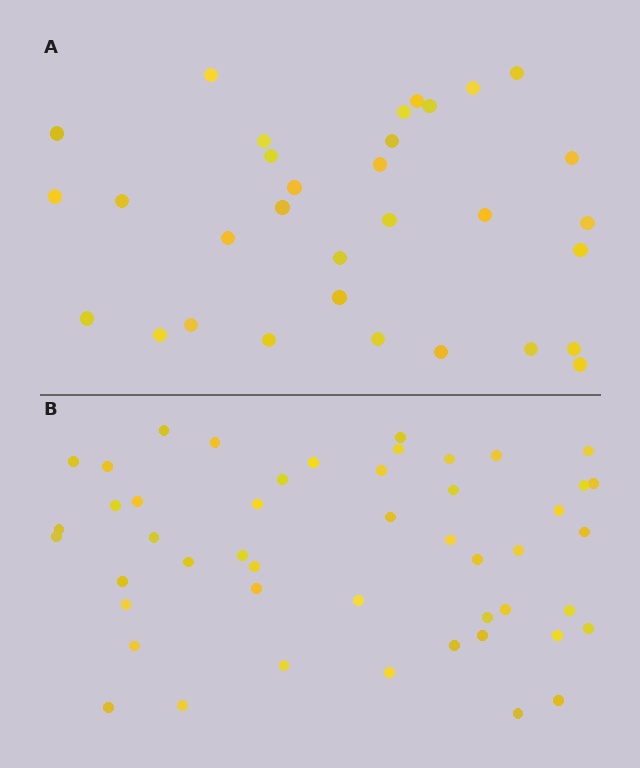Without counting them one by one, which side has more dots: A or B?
Region B (the bottom region) has more dots.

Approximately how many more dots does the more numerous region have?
Region B has approximately 15 more dots than region A.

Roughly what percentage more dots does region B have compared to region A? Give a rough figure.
About 50% more.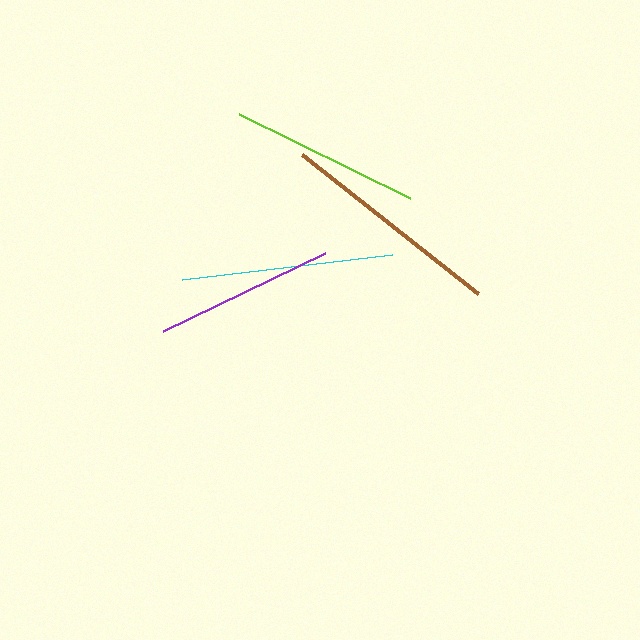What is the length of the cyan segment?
The cyan segment is approximately 211 pixels long.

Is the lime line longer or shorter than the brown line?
The brown line is longer than the lime line.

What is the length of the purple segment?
The purple segment is approximately 180 pixels long.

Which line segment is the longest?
The brown line is the longest at approximately 224 pixels.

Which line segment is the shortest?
The purple line is the shortest at approximately 180 pixels.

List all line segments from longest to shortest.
From longest to shortest: brown, cyan, lime, purple.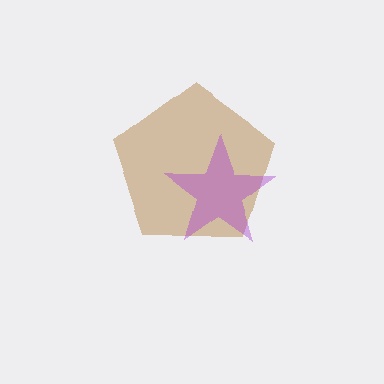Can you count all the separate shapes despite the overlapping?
Yes, there are 2 separate shapes.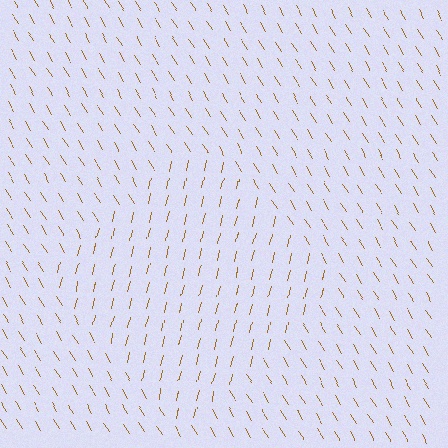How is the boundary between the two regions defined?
The boundary is defined purely by a change in line orientation (approximately 45 degrees difference). All lines are the same color and thickness.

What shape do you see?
I see a diamond.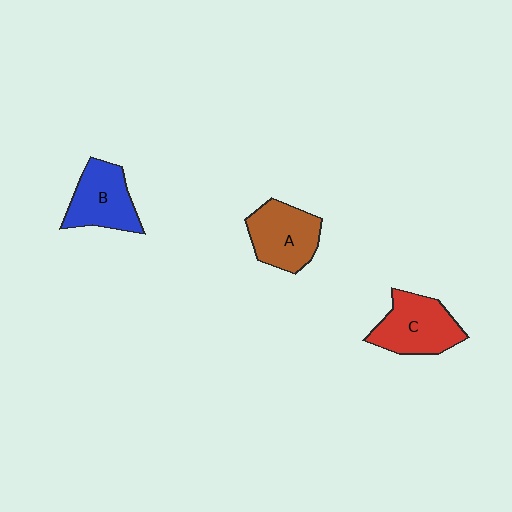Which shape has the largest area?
Shape C (red).